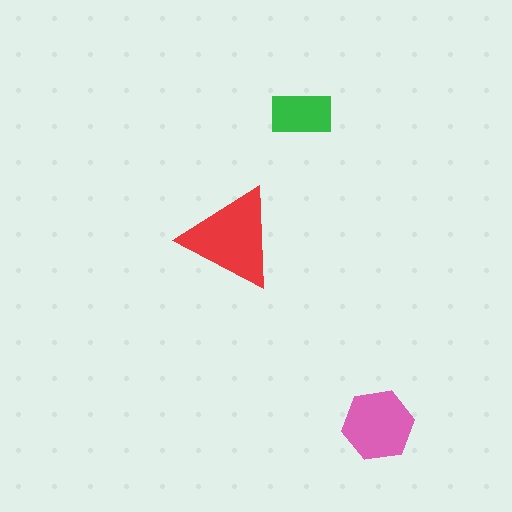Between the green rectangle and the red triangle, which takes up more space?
The red triangle.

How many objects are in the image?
There are 3 objects in the image.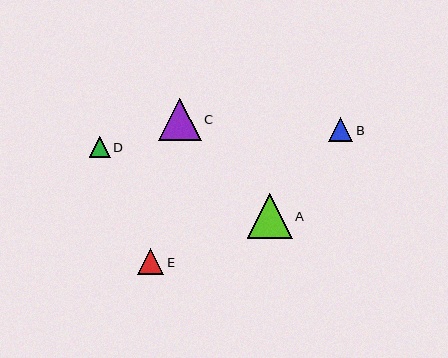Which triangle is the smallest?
Triangle D is the smallest with a size of approximately 21 pixels.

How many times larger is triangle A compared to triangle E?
Triangle A is approximately 1.7 times the size of triangle E.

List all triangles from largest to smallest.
From largest to smallest: A, C, E, B, D.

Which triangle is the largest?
Triangle A is the largest with a size of approximately 45 pixels.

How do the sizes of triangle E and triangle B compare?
Triangle E and triangle B are approximately the same size.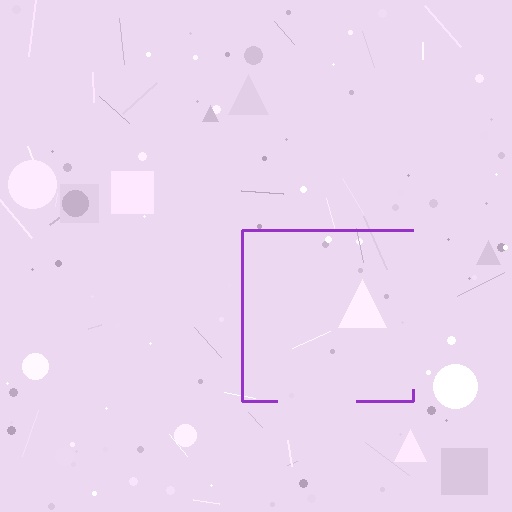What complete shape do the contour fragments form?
The contour fragments form a square.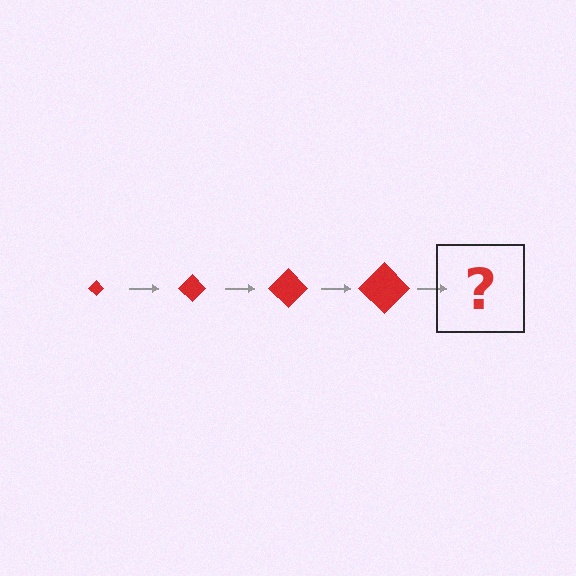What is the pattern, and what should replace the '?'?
The pattern is that the diamond gets progressively larger each step. The '?' should be a red diamond, larger than the previous one.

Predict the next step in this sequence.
The next step is a red diamond, larger than the previous one.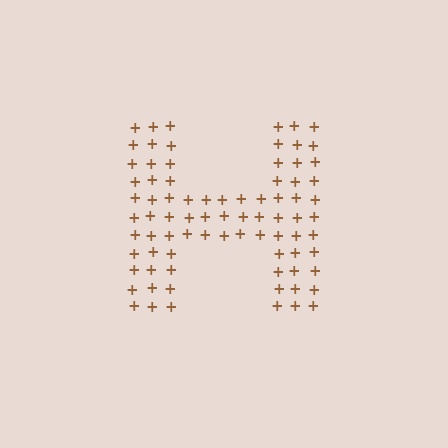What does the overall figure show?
The overall figure shows the letter H.